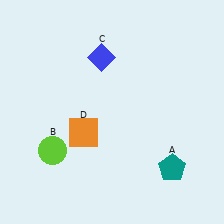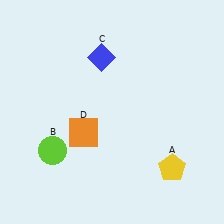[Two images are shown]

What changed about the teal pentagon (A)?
In Image 1, A is teal. In Image 2, it changed to yellow.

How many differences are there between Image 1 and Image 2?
There is 1 difference between the two images.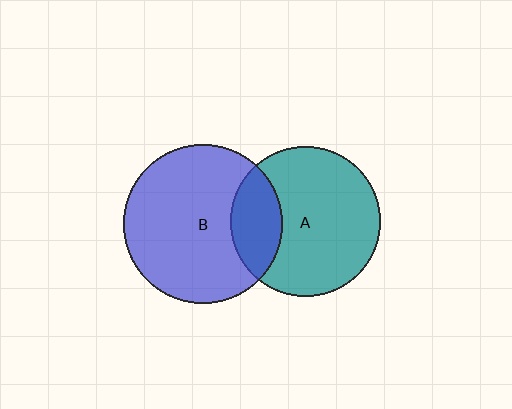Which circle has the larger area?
Circle B (blue).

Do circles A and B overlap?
Yes.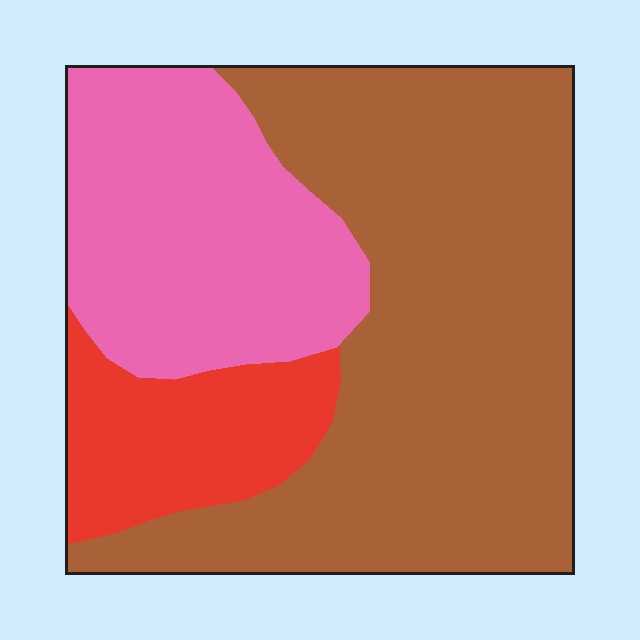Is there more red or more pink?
Pink.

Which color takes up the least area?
Red, at roughly 15%.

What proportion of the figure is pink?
Pink takes up about one quarter (1/4) of the figure.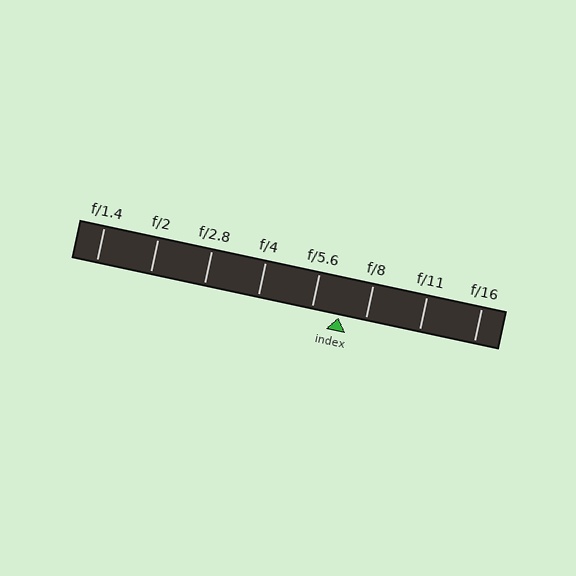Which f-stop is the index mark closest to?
The index mark is closest to f/8.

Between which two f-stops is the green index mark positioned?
The index mark is between f/5.6 and f/8.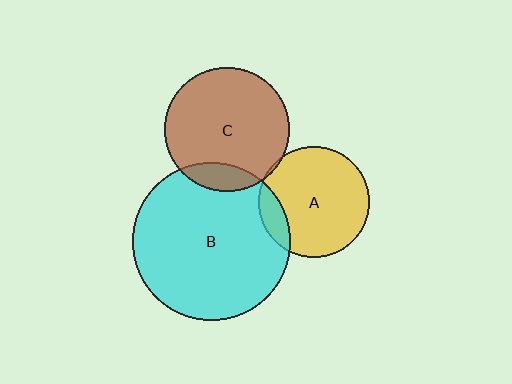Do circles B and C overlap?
Yes.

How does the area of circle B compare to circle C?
Approximately 1.6 times.